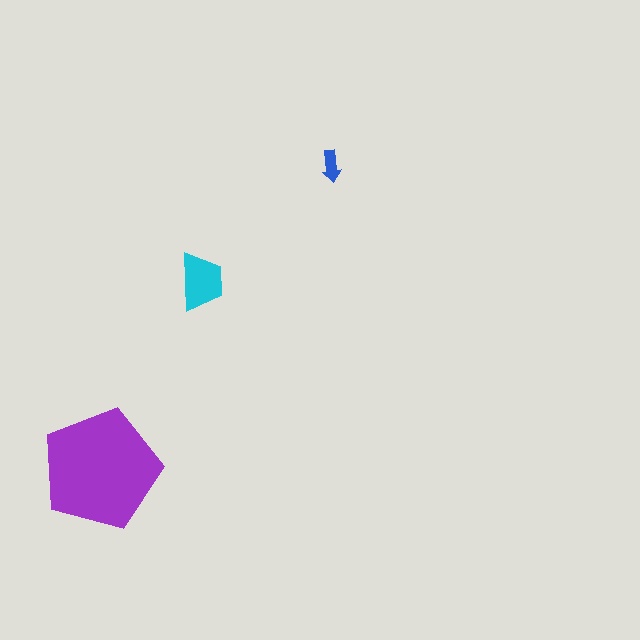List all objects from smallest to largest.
The blue arrow, the cyan trapezoid, the purple pentagon.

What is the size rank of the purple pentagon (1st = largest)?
1st.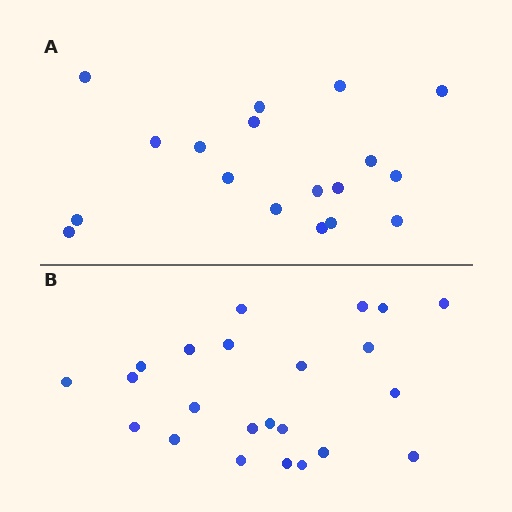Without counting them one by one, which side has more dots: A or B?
Region B (the bottom region) has more dots.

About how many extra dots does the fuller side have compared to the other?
Region B has about 5 more dots than region A.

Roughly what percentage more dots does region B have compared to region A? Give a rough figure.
About 30% more.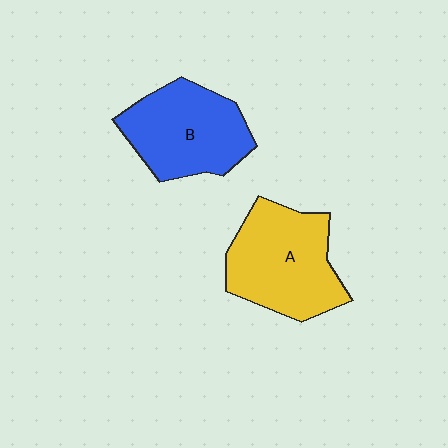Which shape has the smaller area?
Shape B (blue).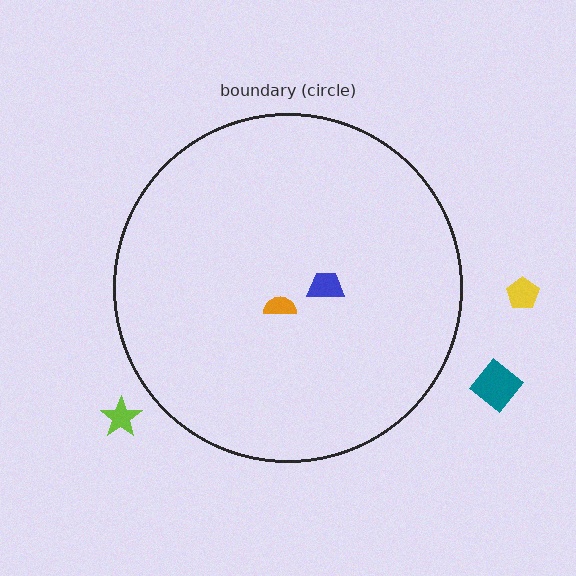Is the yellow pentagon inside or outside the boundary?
Outside.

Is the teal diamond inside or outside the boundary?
Outside.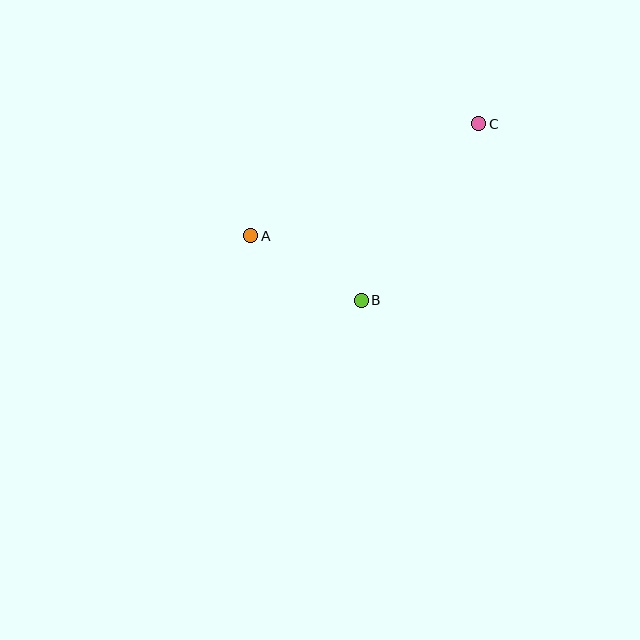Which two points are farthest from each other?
Points A and C are farthest from each other.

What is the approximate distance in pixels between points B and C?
The distance between B and C is approximately 212 pixels.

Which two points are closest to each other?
Points A and B are closest to each other.